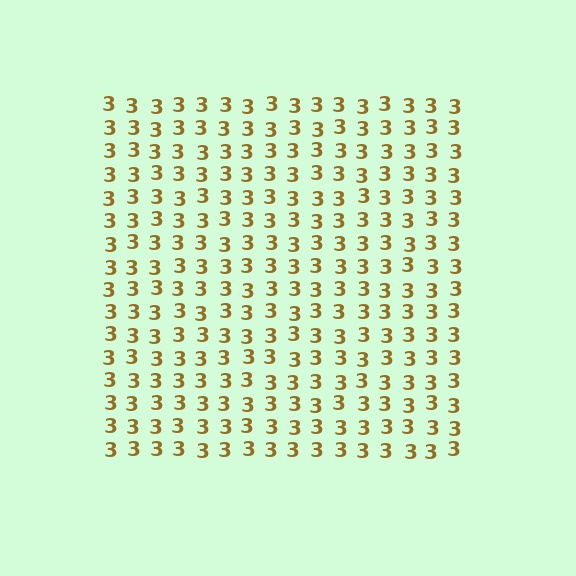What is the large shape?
The large shape is a square.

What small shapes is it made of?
It is made of small digit 3's.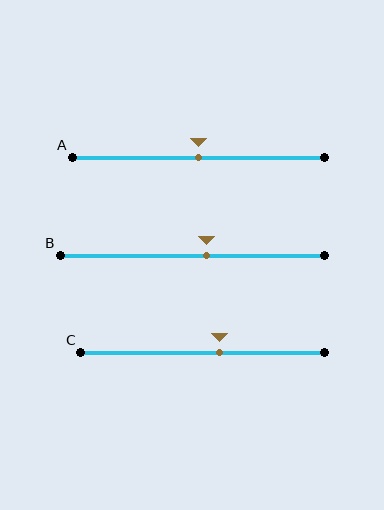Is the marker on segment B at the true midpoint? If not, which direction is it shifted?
No, the marker on segment B is shifted to the right by about 6% of the segment length.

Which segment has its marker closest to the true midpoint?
Segment A has its marker closest to the true midpoint.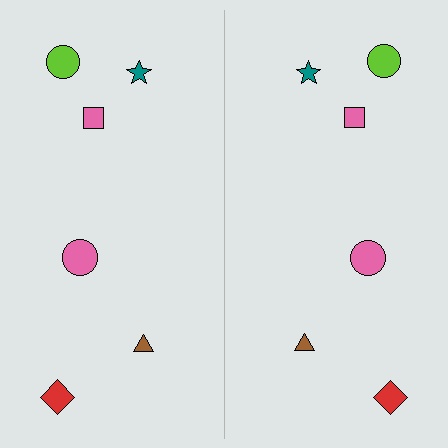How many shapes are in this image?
There are 12 shapes in this image.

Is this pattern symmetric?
Yes, this pattern has bilateral (reflection) symmetry.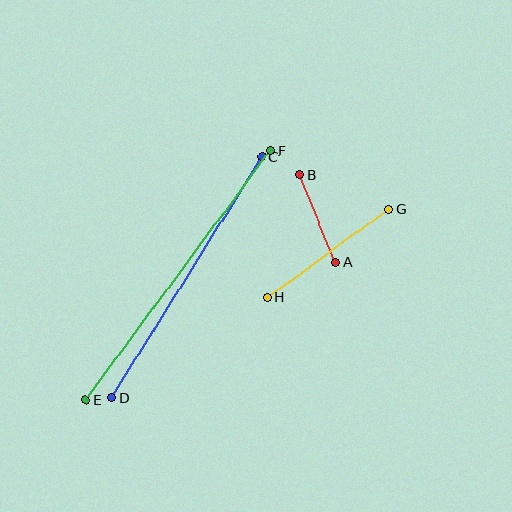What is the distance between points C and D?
The distance is approximately 284 pixels.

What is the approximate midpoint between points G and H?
The midpoint is at approximately (328, 253) pixels.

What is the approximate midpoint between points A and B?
The midpoint is at approximately (318, 218) pixels.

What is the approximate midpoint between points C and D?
The midpoint is at approximately (187, 277) pixels.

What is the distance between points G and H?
The distance is approximately 150 pixels.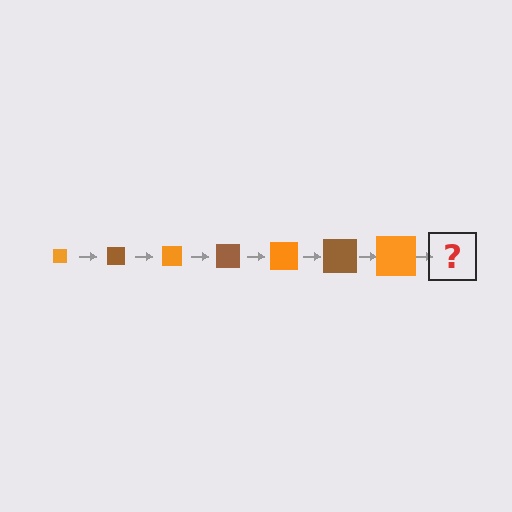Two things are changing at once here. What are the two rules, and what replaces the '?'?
The two rules are that the square grows larger each step and the color cycles through orange and brown. The '?' should be a brown square, larger than the previous one.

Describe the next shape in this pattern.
It should be a brown square, larger than the previous one.